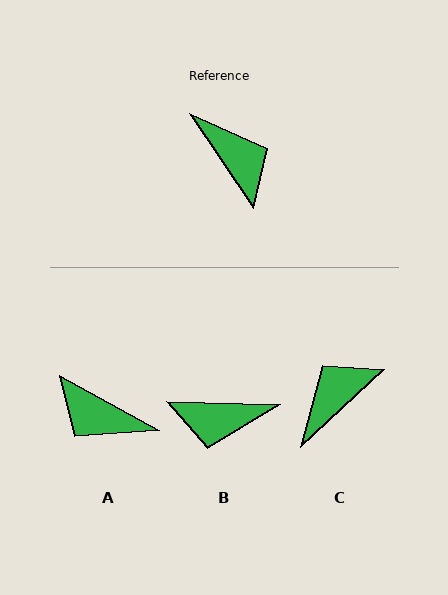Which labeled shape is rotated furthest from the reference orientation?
A, about 152 degrees away.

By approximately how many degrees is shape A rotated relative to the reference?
Approximately 152 degrees clockwise.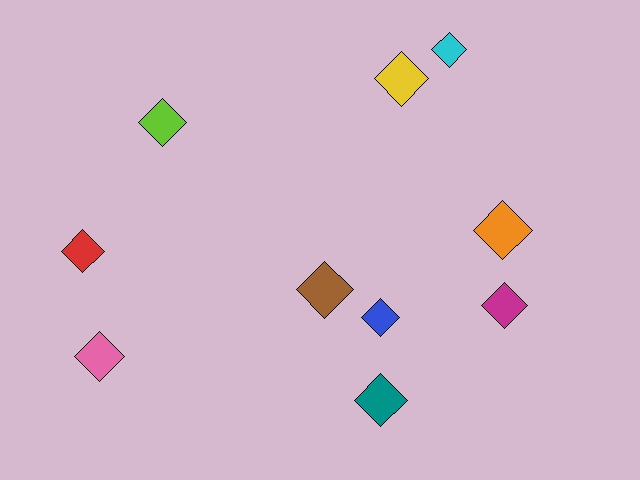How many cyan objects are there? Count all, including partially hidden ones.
There is 1 cyan object.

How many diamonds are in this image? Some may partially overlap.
There are 10 diamonds.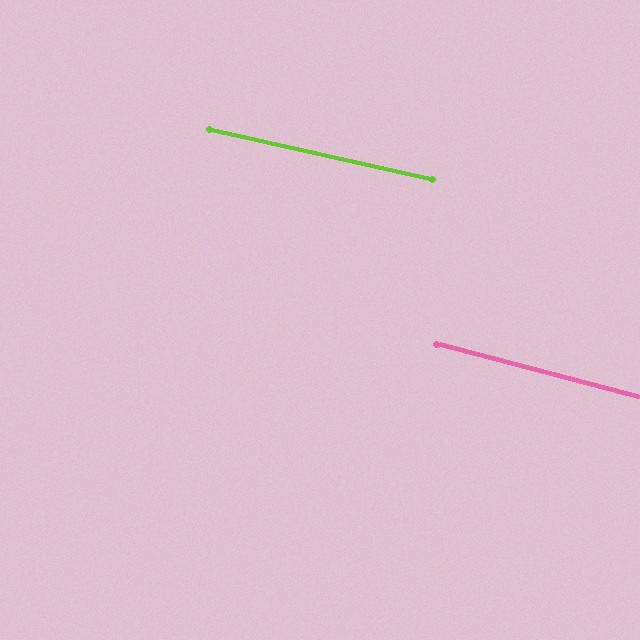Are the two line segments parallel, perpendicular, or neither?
Parallel — their directions differ by only 2.0°.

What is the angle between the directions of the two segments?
Approximately 2 degrees.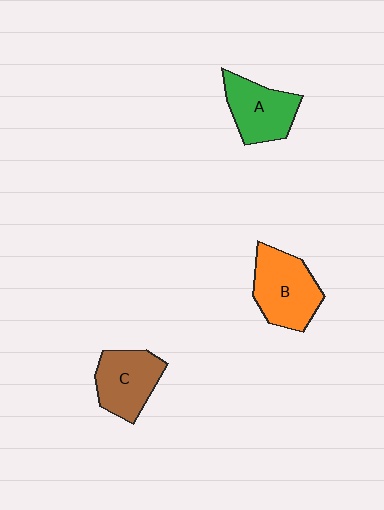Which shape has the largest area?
Shape B (orange).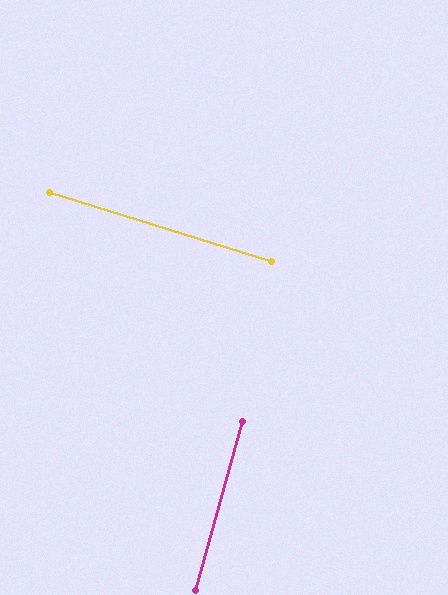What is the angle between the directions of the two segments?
Approximately 88 degrees.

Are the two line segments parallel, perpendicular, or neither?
Perpendicular — they meet at approximately 88°.